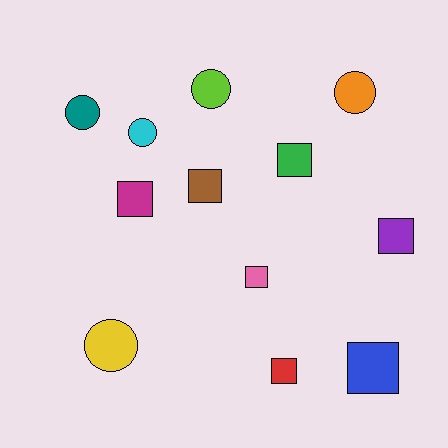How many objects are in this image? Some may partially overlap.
There are 12 objects.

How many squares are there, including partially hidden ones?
There are 7 squares.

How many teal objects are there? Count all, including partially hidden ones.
There is 1 teal object.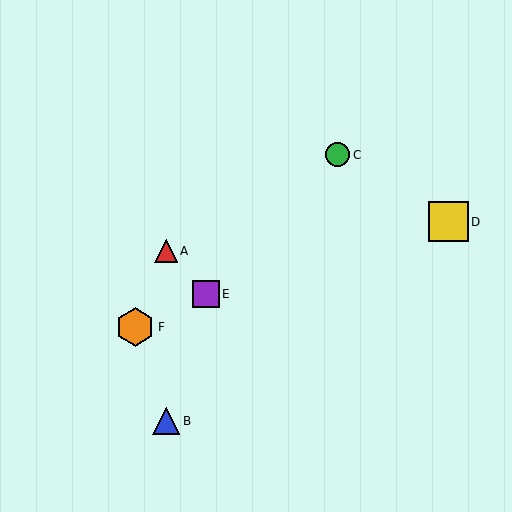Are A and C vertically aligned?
No, A is at x≈166 and C is at x≈338.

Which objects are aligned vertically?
Objects A, B are aligned vertically.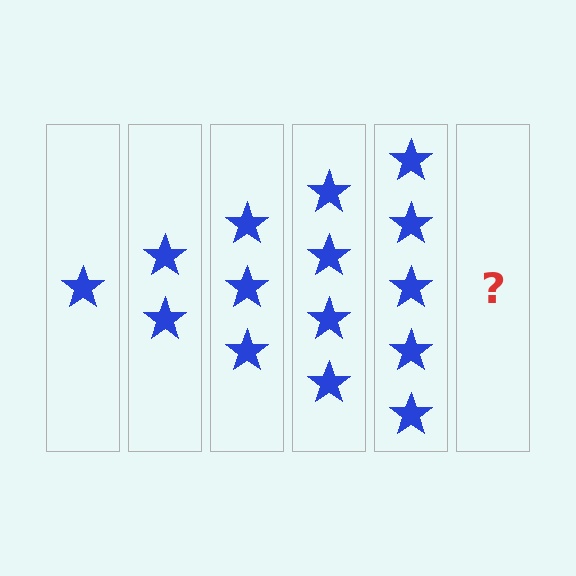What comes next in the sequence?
The next element should be 6 stars.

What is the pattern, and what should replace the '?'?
The pattern is that each step adds one more star. The '?' should be 6 stars.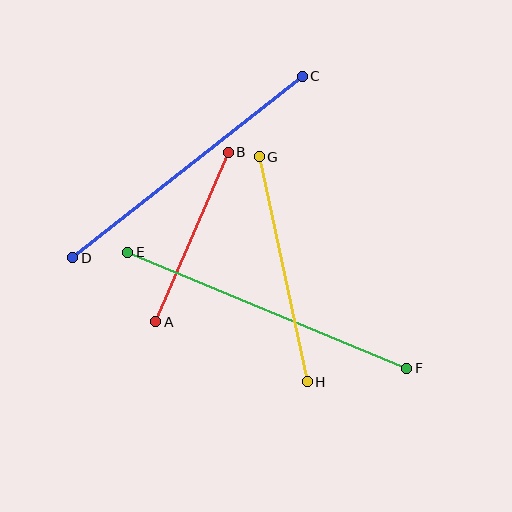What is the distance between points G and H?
The distance is approximately 230 pixels.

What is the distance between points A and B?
The distance is approximately 184 pixels.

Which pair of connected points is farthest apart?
Points E and F are farthest apart.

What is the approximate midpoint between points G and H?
The midpoint is at approximately (283, 269) pixels.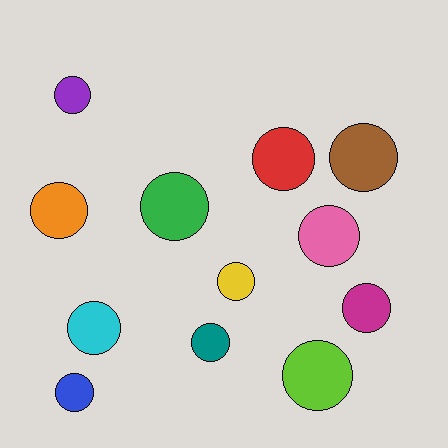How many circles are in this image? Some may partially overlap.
There are 12 circles.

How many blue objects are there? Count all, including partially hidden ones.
There is 1 blue object.